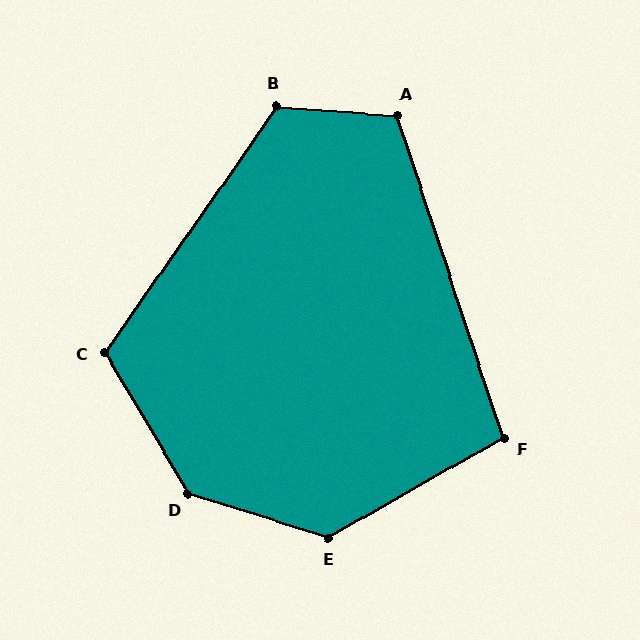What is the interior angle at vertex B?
Approximately 120 degrees (obtuse).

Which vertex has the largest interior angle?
D, at approximately 138 degrees.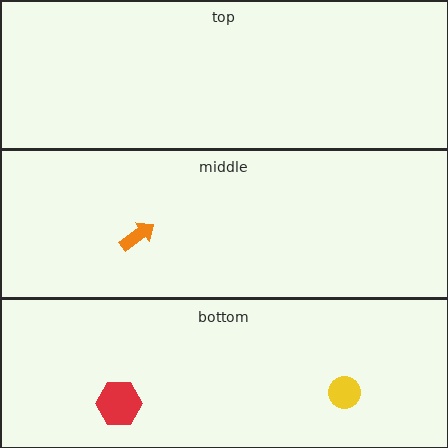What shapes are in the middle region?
The orange arrow.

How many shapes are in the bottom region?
2.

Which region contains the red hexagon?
The bottom region.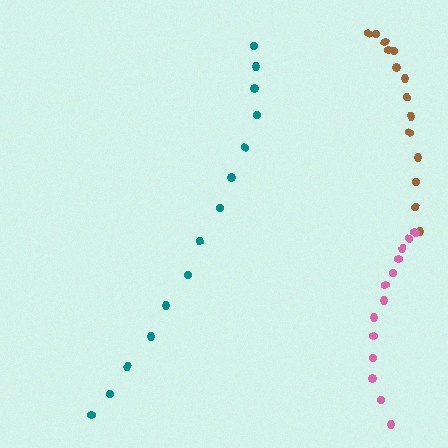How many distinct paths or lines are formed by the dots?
There are 3 distinct paths.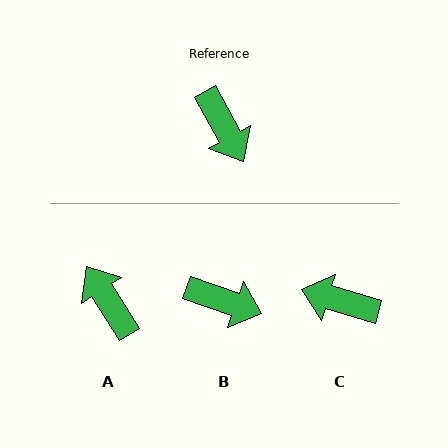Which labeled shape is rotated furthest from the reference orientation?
A, about 177 degrees away.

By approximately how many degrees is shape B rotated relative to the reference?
Approximately 42 degrees counter-clockwise.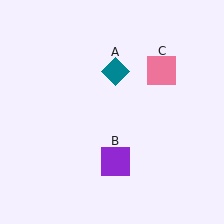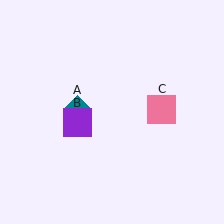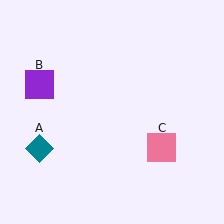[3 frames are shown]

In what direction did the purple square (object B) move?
The purple square (object B) moved up and to the left.